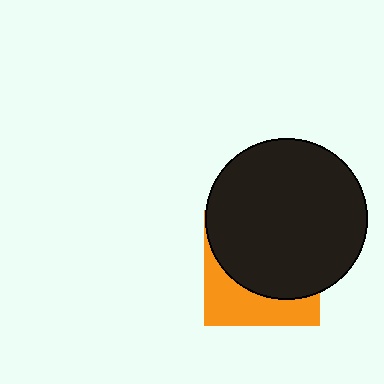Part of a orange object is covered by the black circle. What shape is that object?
It is a square.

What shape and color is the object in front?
The object in front is a black circle.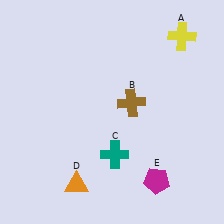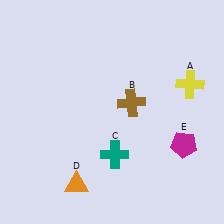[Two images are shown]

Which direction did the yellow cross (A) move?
The yellow cross (A) moved down.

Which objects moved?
The objects that moved are: the yellow cross (A), the magenta pentagon (E).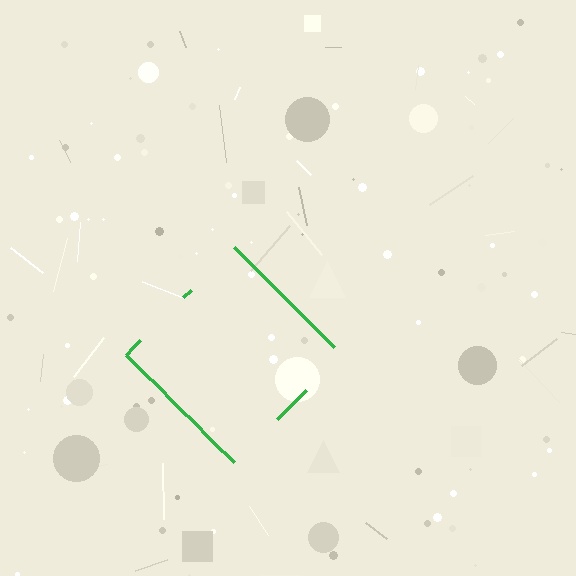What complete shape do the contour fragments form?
The contour fragments form a diamond.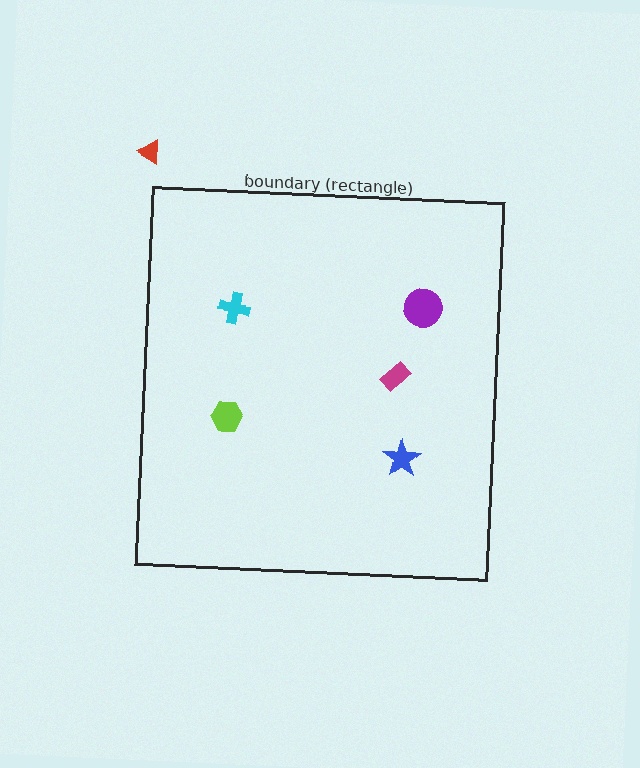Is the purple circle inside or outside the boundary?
Inside.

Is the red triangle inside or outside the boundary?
Outside.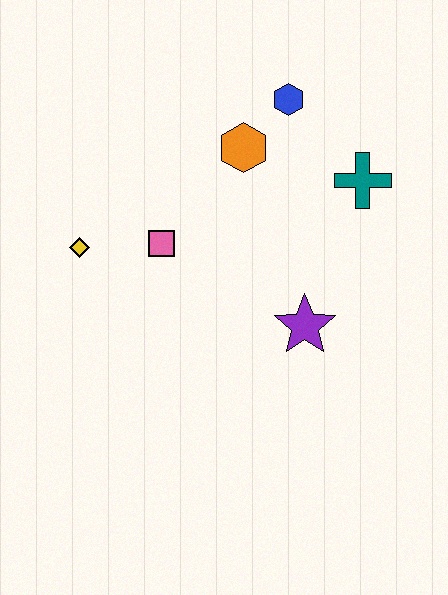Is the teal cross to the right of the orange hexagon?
Yes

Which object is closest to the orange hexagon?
The blue hexagon is closest to the orange hexagon.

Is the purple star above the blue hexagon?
No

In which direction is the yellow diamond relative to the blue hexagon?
The yellow diamond is to the left of the blue hexagon.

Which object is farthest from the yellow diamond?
The teal cross is farthest from the yellow diamond.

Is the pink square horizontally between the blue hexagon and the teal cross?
No